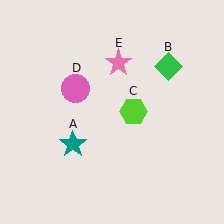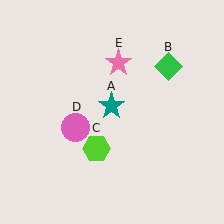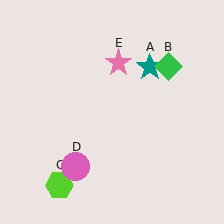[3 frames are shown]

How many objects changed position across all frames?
3 objects changed position: teal star (object A), lime hexagon (object C), pink circle (object D).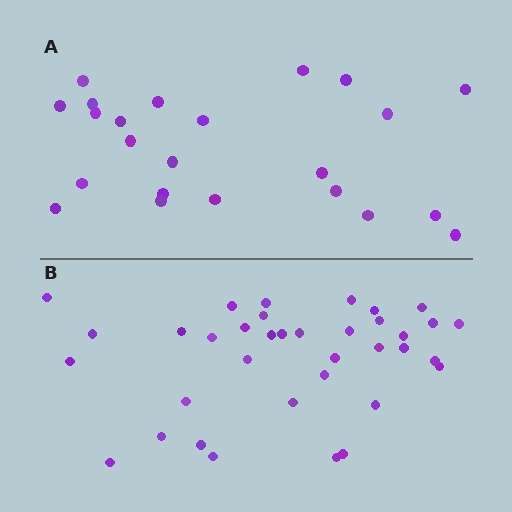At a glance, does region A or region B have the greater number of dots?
Region B (the bottom region) has more dots.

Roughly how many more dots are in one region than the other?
Region B has approximately 15 more dots than region A.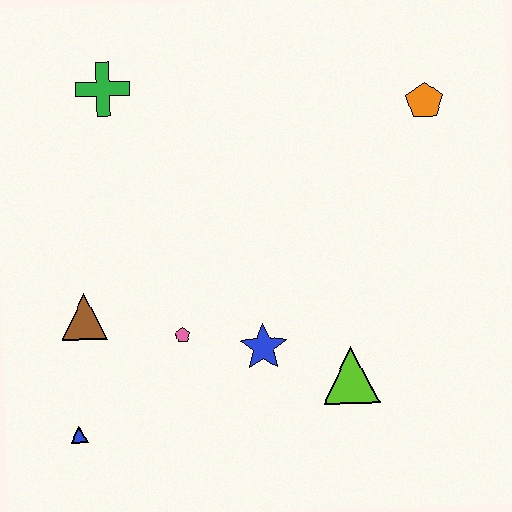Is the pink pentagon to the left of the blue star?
Yes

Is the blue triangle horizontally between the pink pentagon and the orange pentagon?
No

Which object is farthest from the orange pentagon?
The blue triangle is farthest from the orange pentagon.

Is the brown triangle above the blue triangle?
Yes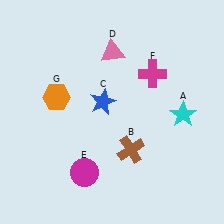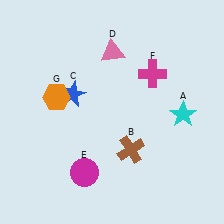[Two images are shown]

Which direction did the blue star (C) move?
The blue star (C) moved left.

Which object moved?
The blue star (C) moved left.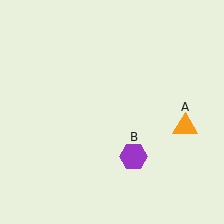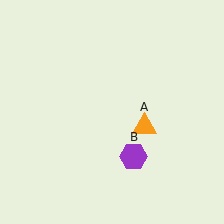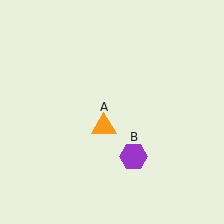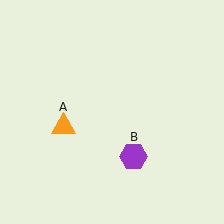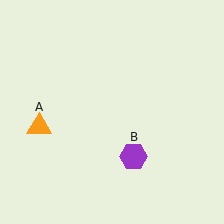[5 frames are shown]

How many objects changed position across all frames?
1 object changed position: orange triangle (object A).